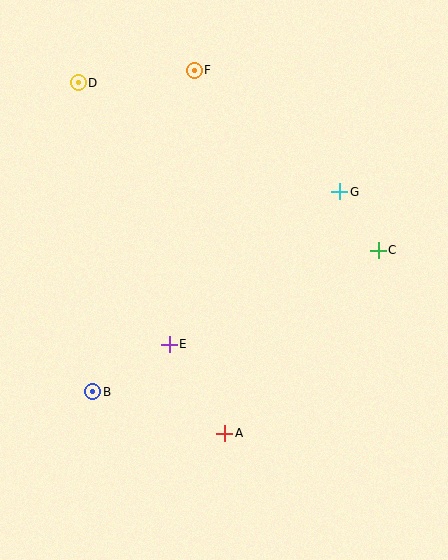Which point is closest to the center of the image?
Point E at (169, 344) is closest to the center.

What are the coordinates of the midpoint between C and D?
The midpoint between C and D is at (228, 167).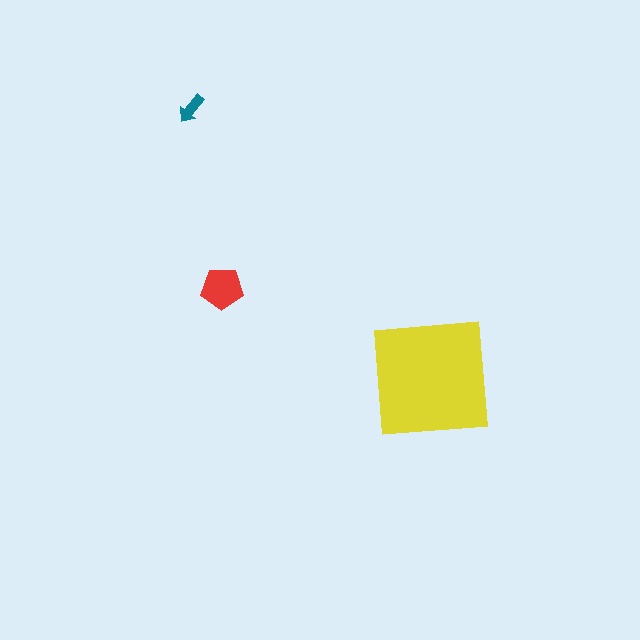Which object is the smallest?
The teal arrow.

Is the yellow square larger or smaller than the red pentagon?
Larger.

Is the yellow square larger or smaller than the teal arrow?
Larger.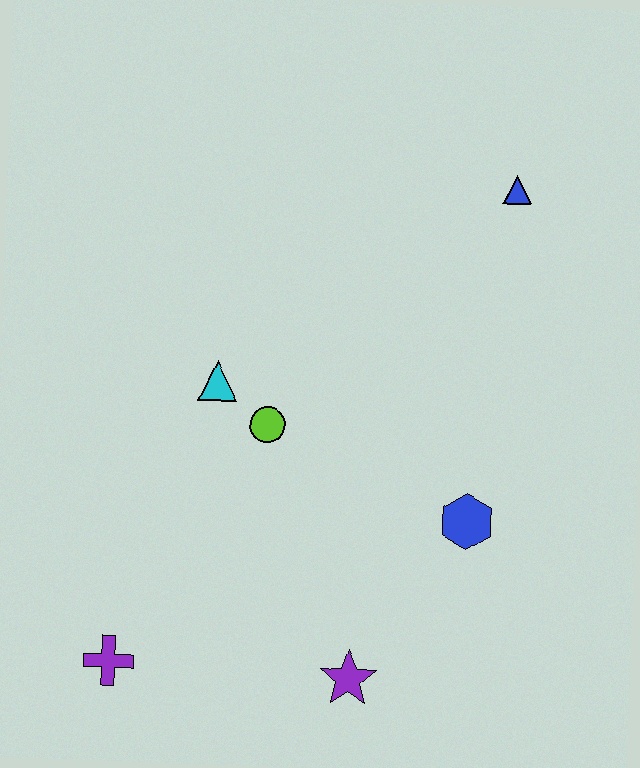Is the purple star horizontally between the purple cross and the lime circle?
No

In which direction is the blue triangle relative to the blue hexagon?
The blue triangle is above the blue hexagon.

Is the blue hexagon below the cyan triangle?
Yes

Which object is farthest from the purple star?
The blue triangle is farthest from the purple star.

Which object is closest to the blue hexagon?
The purple star is closest to the blue hexagon.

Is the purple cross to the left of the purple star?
Yes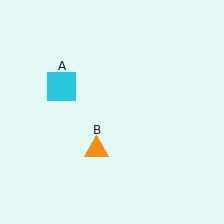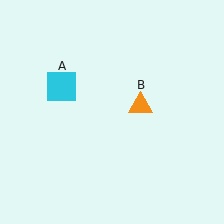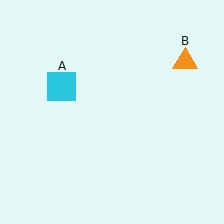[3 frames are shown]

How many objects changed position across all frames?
1 object changed position: orange triangle (object B).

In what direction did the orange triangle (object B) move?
The orange triangle (object B) moved up and to the right.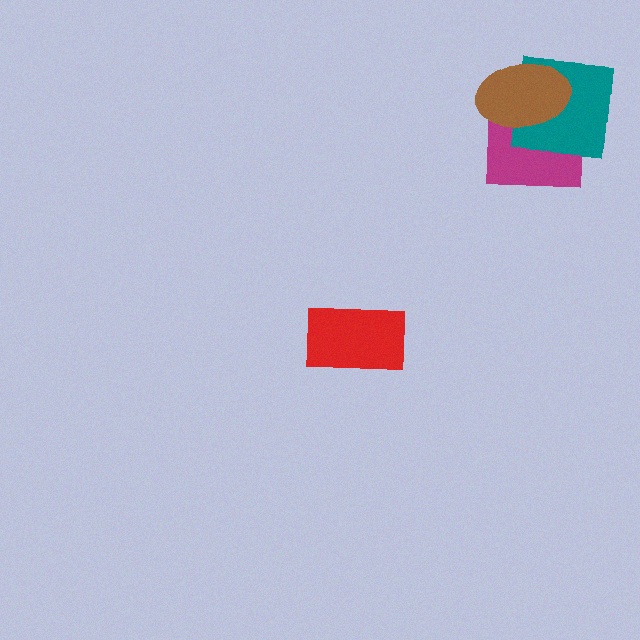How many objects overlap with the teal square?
2 objects overlap with the teal square.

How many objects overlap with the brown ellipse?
2 objects overlap with the brown ellipse.